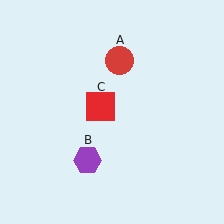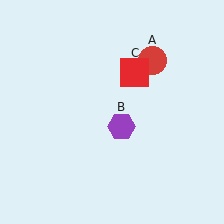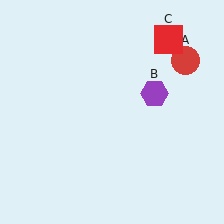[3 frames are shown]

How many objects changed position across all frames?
3 objects changed position: red circle (object A), purple hexagon (object B), red square (object C).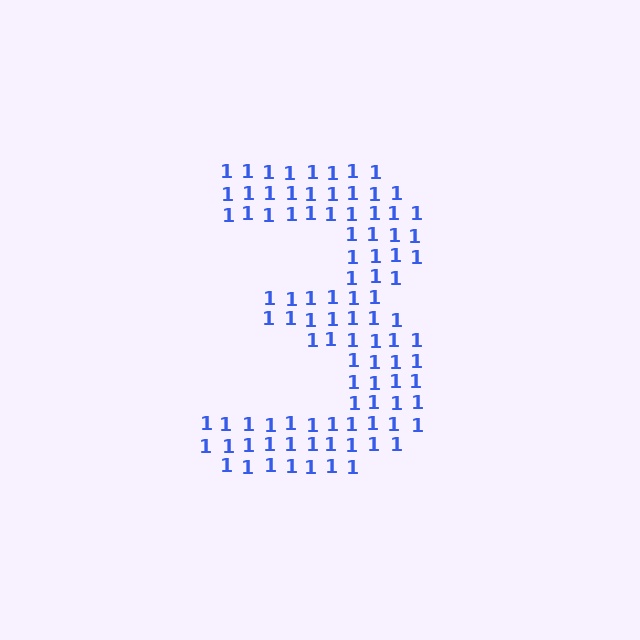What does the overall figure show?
The overall figure shows the digit 3.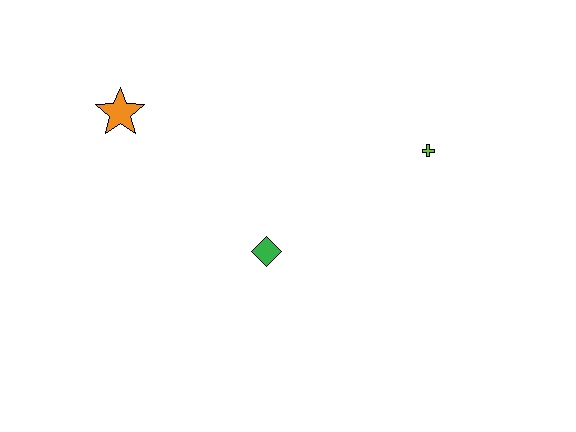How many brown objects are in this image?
There are no brown objects.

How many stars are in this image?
There is 1 star.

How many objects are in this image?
There are 3 objects.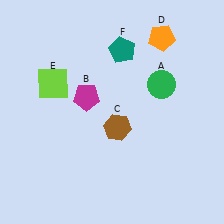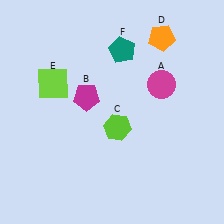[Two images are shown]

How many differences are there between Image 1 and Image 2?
There are 2 differences between the two images.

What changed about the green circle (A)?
In Image 1, A is green. In Image 2, it changed to magenta.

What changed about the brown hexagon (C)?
In Image 1, C is brown. In Image 2, it changed to lime.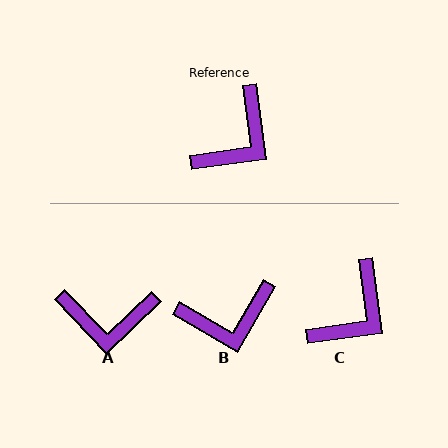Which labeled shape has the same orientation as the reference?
C.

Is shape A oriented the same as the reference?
No, it is off by about 54 degrees.